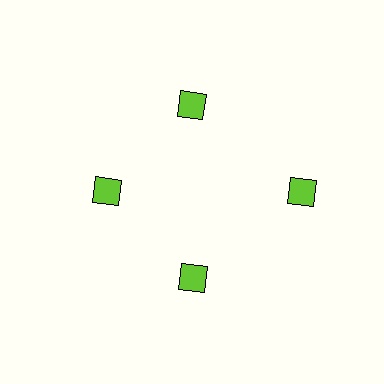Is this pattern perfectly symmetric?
No. The 4 lime diamonds are arranged in a ring, but one element near the 3 o'clock position is pushed outward from the center, breaking the 4-fold rotational symmetry.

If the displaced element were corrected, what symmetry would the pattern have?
It would have 4-fold rotational symmetry — the pattern would map onto itself every 90 degrees.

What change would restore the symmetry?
The symmetry would be restored by moving it inward, back onto the ring so that all 4 diamonds sit at equal angles and equal distance from the center.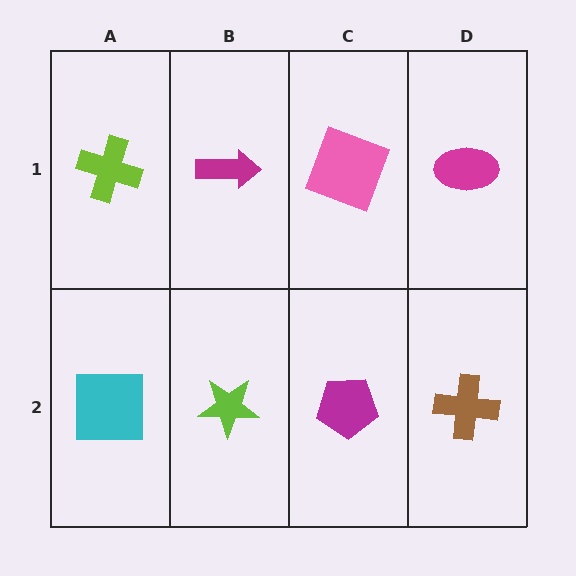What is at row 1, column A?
A lime cross.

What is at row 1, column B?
A magenta arrow.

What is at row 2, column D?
A brown cross.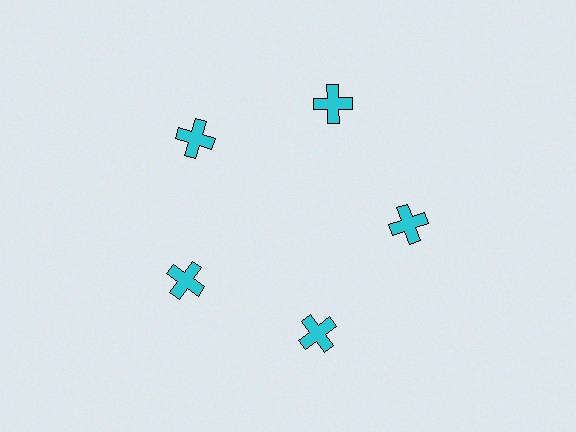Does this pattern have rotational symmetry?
Yes, this pattern has 5-fold rotational symmetry. It looks the same after rotating 72 degrees around the center.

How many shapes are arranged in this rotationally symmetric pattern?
There are 5 shapes, arranged in 5 groups of 1.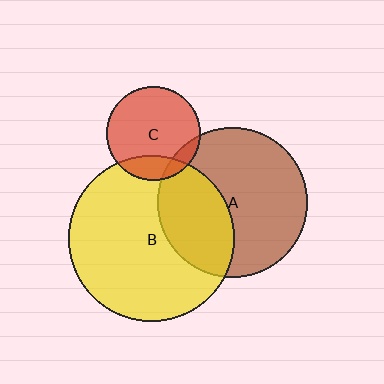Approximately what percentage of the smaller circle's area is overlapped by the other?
Approximately 35%.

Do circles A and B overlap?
Yes.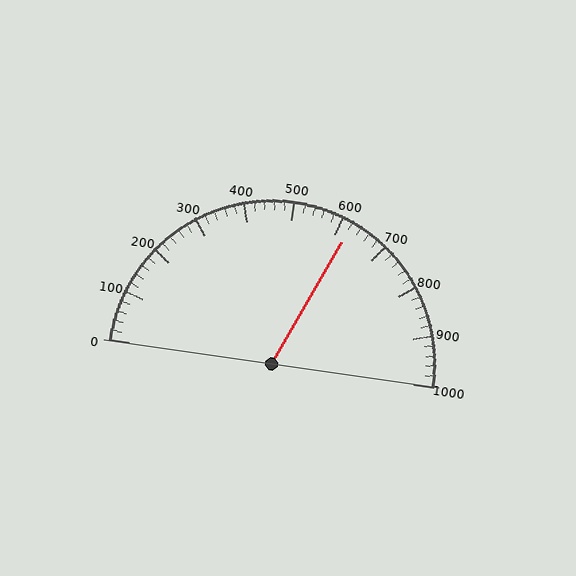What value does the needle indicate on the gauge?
The needle indicates approximately 620.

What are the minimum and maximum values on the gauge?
The gauge ranges from 0 to 1000.